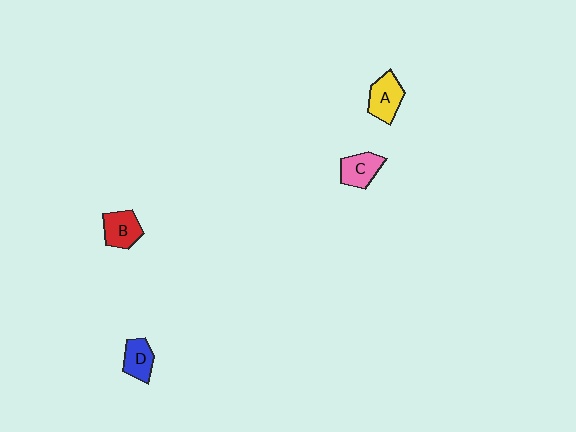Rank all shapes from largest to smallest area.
From largest to smallest: A (yellow), B (red), C (pink), D (blue).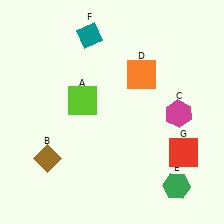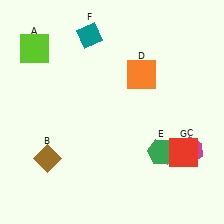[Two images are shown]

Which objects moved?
The objects that moved are: the lime square (A), the magenta hexagon (C), the green hexagon (E).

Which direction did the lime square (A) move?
The lime square (A) moved up.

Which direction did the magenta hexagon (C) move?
The magenta hexagon (C) moved down.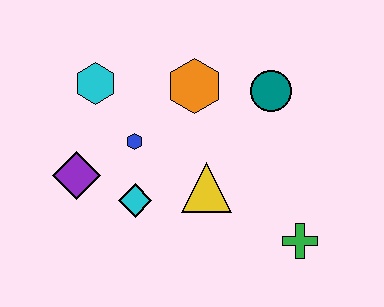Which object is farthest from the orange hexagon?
The green cross is farthest from the orange hexagon.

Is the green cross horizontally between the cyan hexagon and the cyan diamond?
No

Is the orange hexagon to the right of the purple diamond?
Yes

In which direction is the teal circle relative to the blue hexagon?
The teal circle is to the right of the blue hexagon.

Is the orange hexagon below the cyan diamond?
No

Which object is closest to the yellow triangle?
The cyan diamond is closest to the yellow triangle.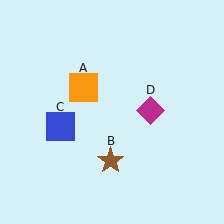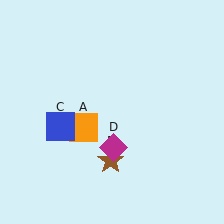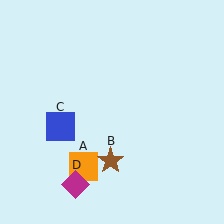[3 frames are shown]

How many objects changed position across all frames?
2 objects changed position: orange square (object A), magenta diamond (object D).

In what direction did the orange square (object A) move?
The orange square (object A) moved down.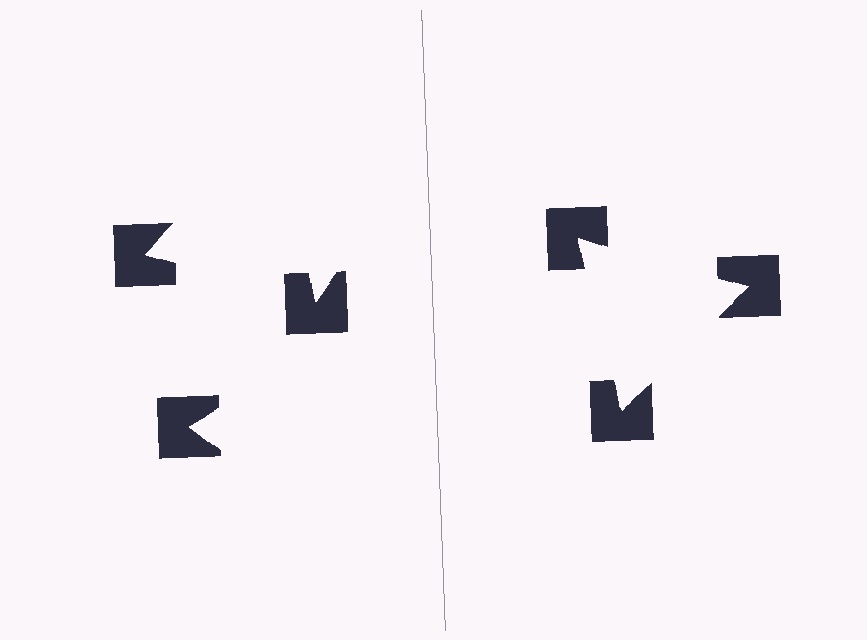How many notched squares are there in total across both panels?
6 — 3 on each side.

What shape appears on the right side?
An illusory triangle.